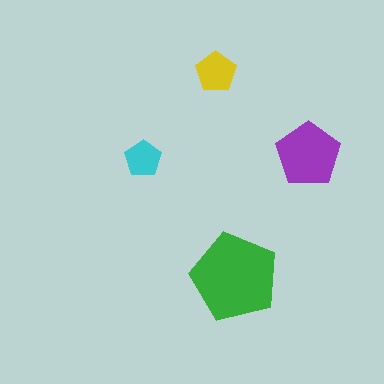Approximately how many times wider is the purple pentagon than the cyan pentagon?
About 2 times wider.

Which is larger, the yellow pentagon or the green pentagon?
The green one.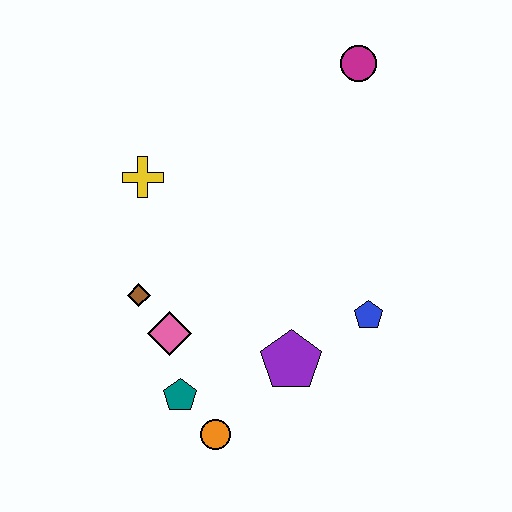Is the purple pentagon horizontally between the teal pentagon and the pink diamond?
No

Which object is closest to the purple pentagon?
The blue pentagon is closest to the purple pentagon.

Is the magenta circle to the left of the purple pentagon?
No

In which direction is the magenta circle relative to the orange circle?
The magenta circle is above the orange circle.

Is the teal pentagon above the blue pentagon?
No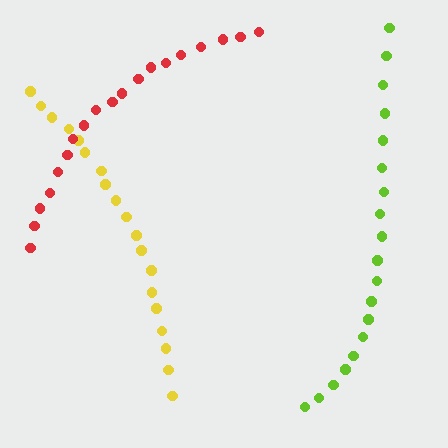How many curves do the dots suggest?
There are 3 distinct paths.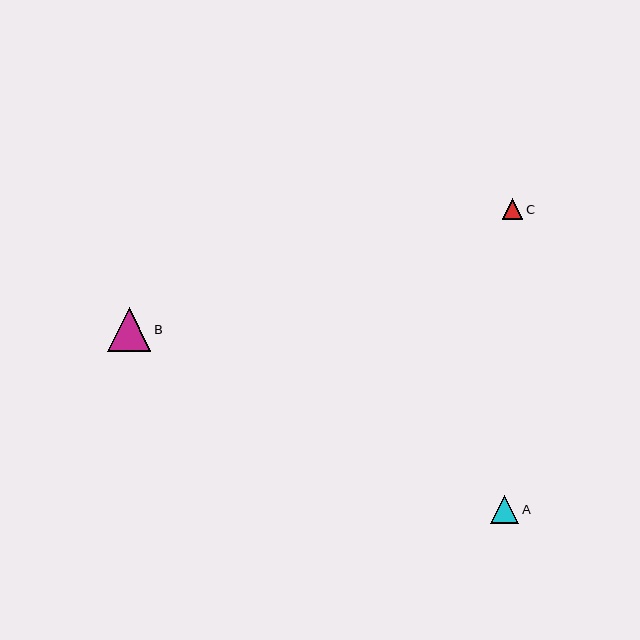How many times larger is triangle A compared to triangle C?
Triangle A is approximately 1.3 times the size of triangle C.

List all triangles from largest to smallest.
From largest to smallest: B, A, C.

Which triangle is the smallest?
Triangle C is the smallest with a size of approximately 21 pixels.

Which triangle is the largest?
Triangle B is the largest with a size of approximately 43 pixels.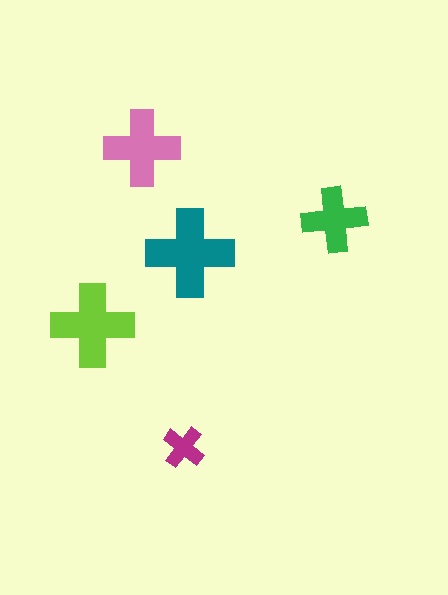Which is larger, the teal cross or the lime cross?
The teal one.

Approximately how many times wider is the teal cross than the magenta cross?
About 2 times wider.